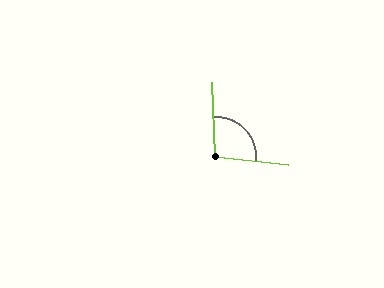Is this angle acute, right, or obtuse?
It is obtuse.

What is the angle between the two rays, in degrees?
Approximately 98 degrees.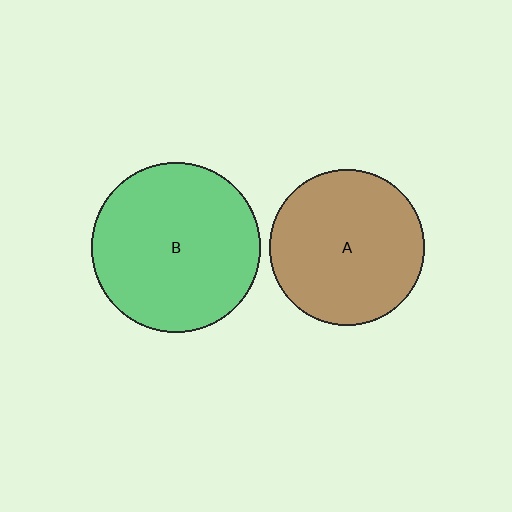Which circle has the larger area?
Circle B (green).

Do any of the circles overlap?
No, none of the circles overlap.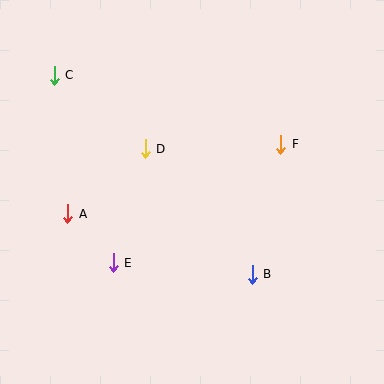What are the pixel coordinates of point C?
Point C is at (54, 75).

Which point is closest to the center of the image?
Point D at (145, 149) is closest to the center.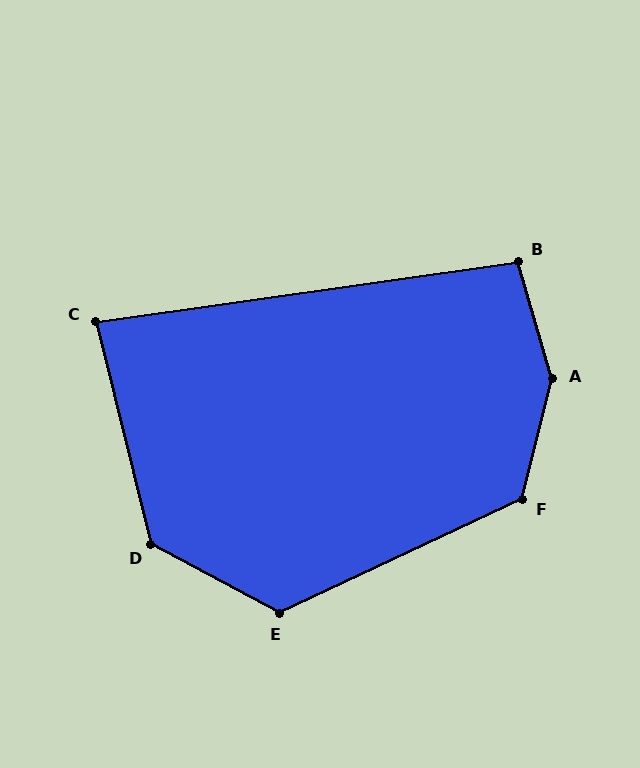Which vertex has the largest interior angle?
A, at approximately 149 degrees.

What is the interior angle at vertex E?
Approximately 127 degrees (obtuse).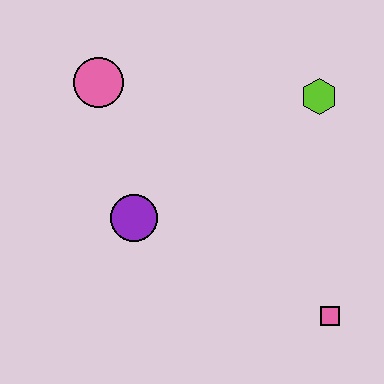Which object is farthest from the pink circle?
The pink square is farthest from the pink circle.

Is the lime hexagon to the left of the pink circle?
No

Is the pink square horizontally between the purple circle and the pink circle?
No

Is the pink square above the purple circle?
No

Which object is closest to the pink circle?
The purple circle is closest to the pink circle.